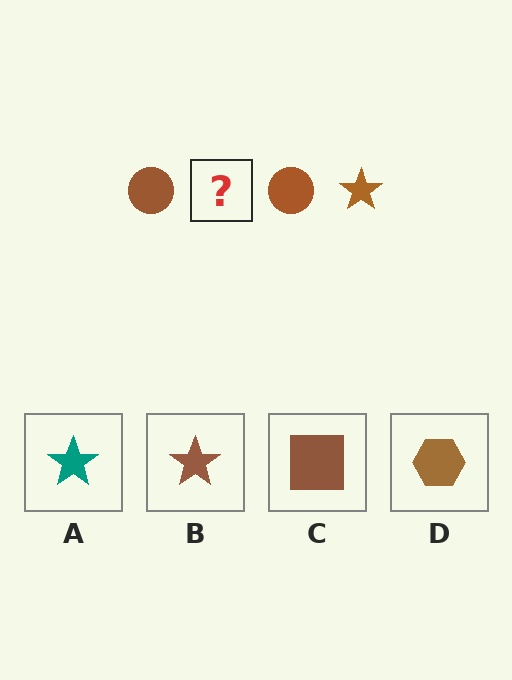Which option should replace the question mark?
Option B.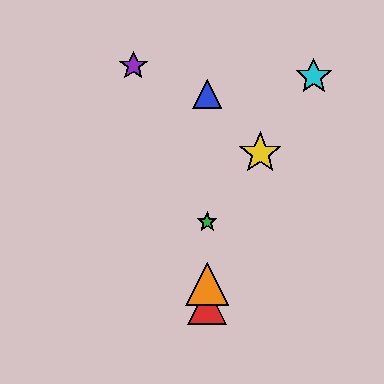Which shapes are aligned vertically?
The red triangle, the blue triangle, the green star, the orange triangle are aligned vertically.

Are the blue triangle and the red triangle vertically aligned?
Yes, both are at x≈207.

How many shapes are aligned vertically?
4 shapes (the red triangle, the blue triangle, the green star, the orange triangle) are aligned vertically.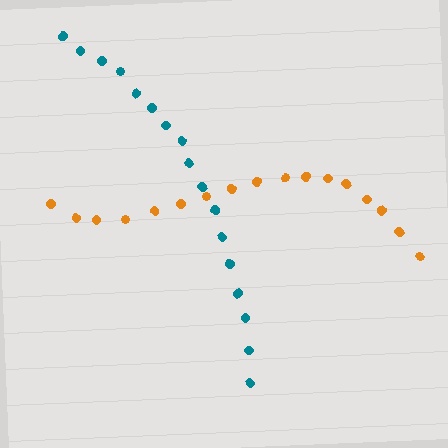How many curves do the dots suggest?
There are 2 distinct paths.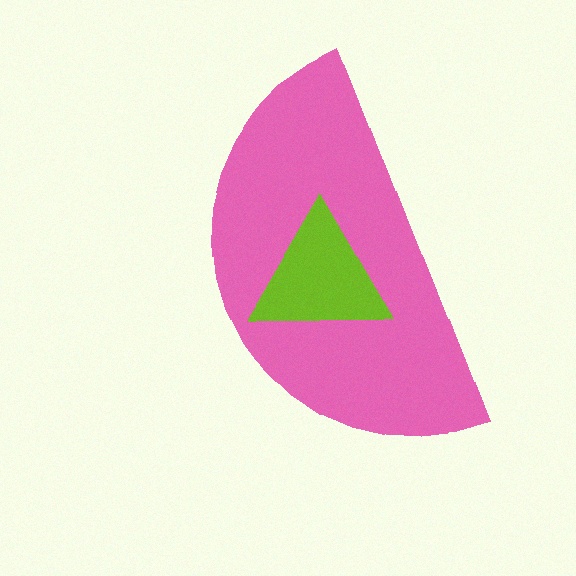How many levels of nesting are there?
2.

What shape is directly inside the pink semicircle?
The lime triangle.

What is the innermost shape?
The lime triangle.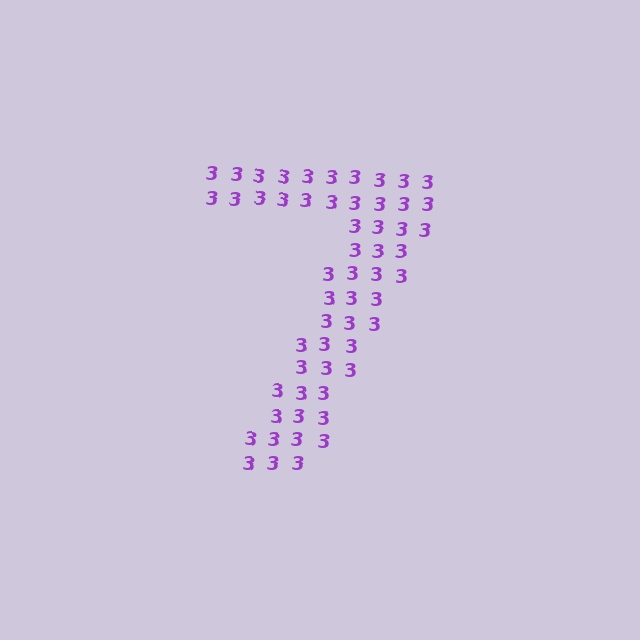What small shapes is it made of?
It is made of small digit 3's.